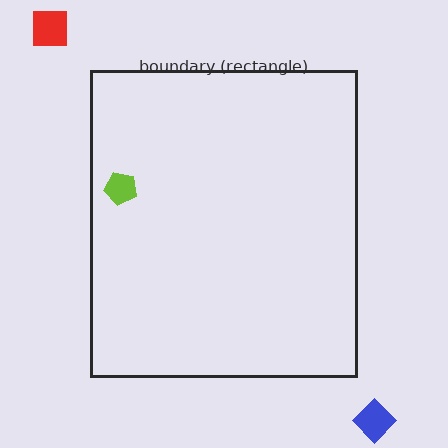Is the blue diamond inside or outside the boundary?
Outside.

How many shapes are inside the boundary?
1 inside, 2 outside.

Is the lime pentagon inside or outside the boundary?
Inside.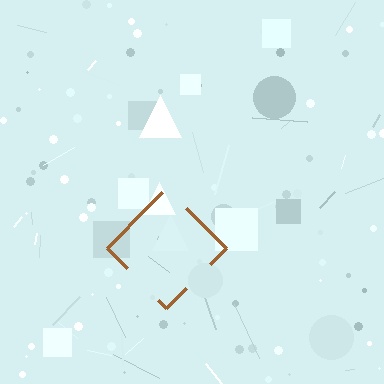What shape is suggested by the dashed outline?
The dashed outline suggests a diamond.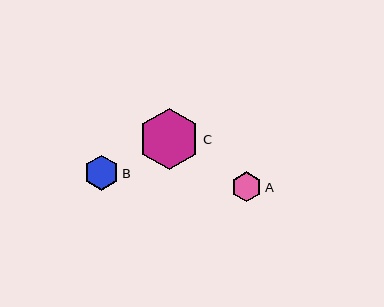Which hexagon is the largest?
Hexagon C is the largest with a size of approximately 61 pixels.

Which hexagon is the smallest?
Hexagon A is the smallest with a size of approximately 30 pixels.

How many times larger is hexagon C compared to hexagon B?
Hexagon C is approximately 1.7 times the size of hexagon B.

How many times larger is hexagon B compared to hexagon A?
Hexagon B is approximately 1.2 times the size of hexagon A.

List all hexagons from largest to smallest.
From largest to smallest: C, B, A.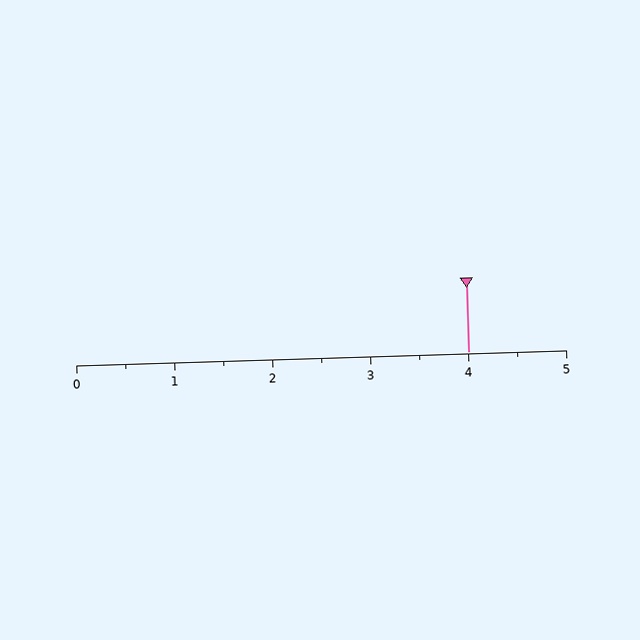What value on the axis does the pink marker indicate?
The marker indicates approximately 4.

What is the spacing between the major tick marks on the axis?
The major ticks are spaced 1 apart.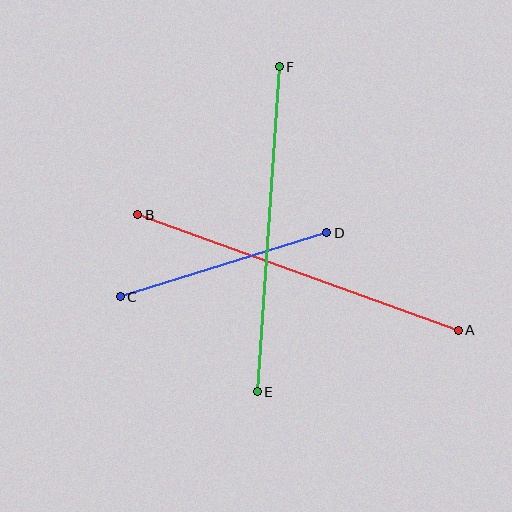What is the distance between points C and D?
The distance is approximately 216 pixels.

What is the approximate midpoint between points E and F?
The midpoint is at approximately (268, 229) pixels.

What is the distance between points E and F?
The distance is approximately 325 pixels.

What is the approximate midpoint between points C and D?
The midpoint is at approximately (224, 265) pixels.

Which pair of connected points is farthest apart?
Points A and B are farthest apart.